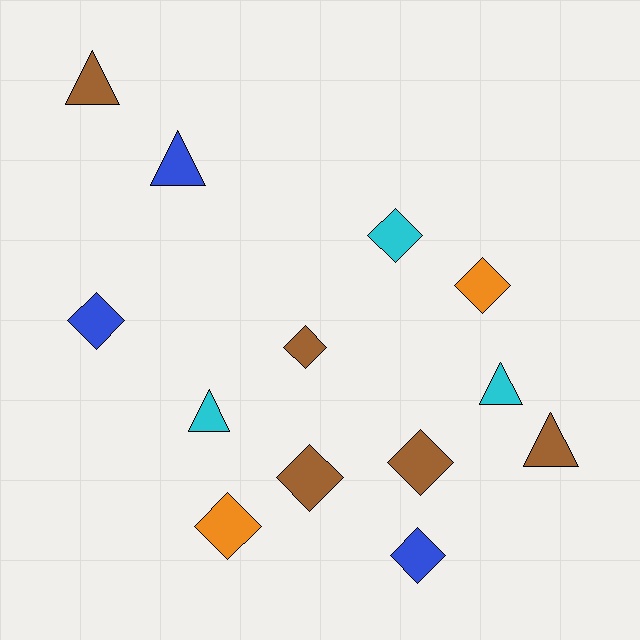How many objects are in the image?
There are 13 objects.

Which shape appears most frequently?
Diamond, with 8 objects.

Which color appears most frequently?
Brown, with 5 objects.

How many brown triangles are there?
There are 2 brown triangles.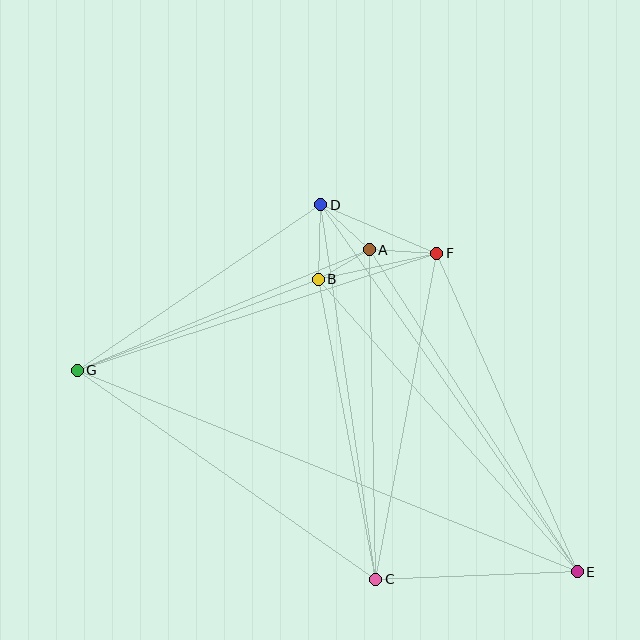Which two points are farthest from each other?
Points E and G are farthest from each other.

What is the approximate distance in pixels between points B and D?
The distance between B and D is approximately 75 pixels.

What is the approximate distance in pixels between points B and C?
The distance between B and C is approximately 306 pixels.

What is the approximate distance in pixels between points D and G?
The distance between D and G is approximately 294 pixels.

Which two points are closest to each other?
Points A and B are closest to each other.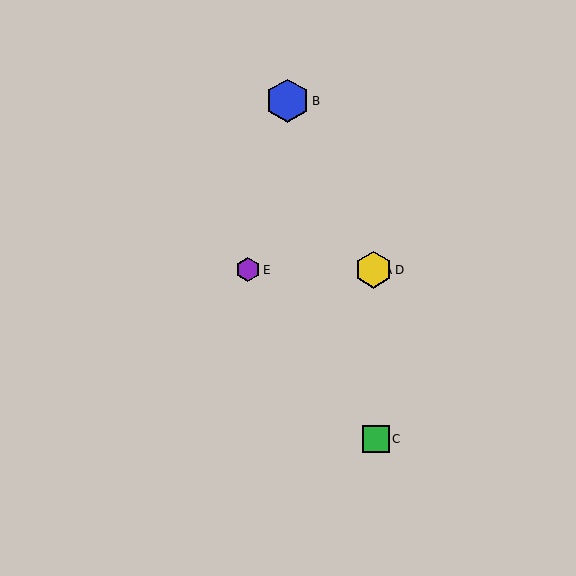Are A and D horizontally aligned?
Yes, both are at y≈270.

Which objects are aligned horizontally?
Objects A, D, E are aligned horizontally.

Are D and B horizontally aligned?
No, D is at y≈270 and B is at y≈101.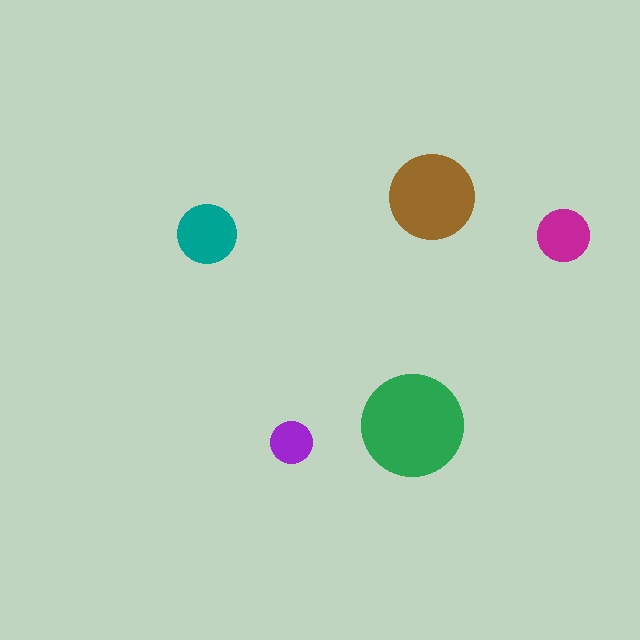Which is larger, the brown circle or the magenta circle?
The brown one.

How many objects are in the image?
There are 5 objects in the image.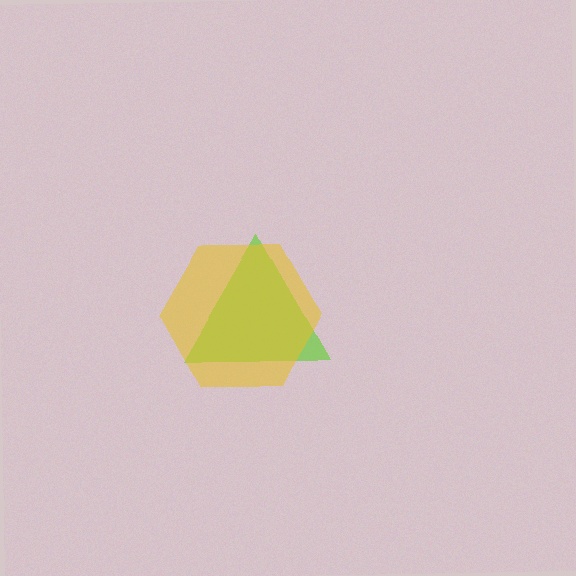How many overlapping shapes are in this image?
There are 2 overlapping shapes in the image.